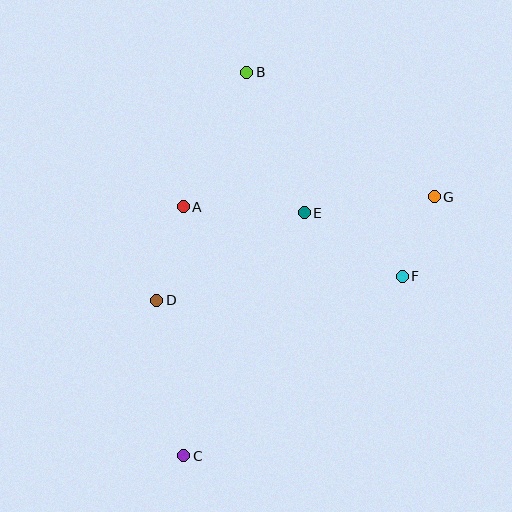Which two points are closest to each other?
Points F and G are closest to each other.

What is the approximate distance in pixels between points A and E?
The distance between A and E is approximately 121 pixels.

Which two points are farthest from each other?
Points B and C are farthest from each other.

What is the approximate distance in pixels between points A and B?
The distance between A and B is approximately 149 pixels.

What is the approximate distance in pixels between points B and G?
The distance between B and G is approximately 225 pixels.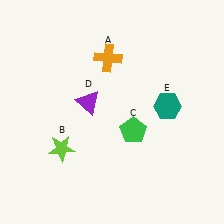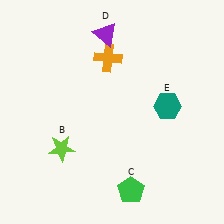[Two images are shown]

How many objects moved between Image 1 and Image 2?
2 objects moved between the two images.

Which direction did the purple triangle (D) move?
The purple triangle (D) moved up.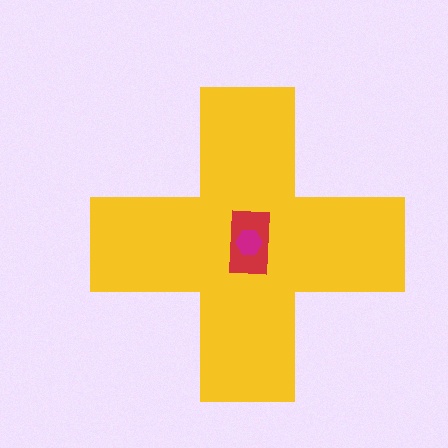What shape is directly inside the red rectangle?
The magenta hexagon.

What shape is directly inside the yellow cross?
The red rectangle.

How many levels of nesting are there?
3.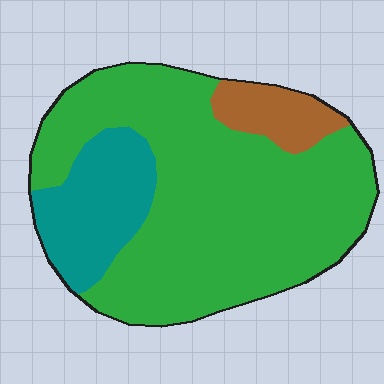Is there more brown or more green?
Green.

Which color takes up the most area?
Green, at roughly 70%.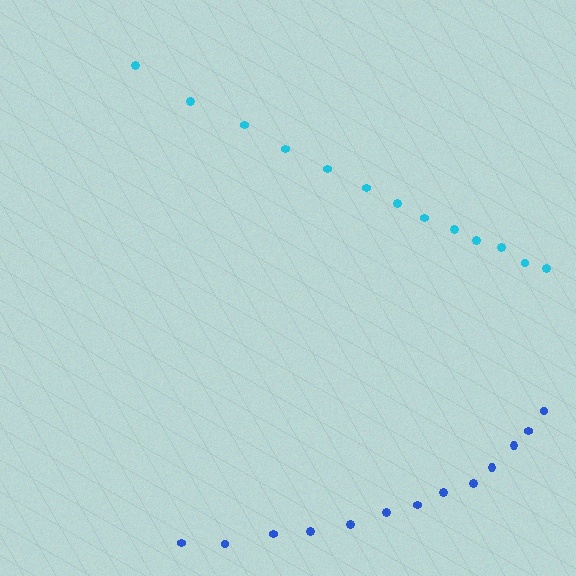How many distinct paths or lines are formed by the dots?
There are 2 distinct paths.